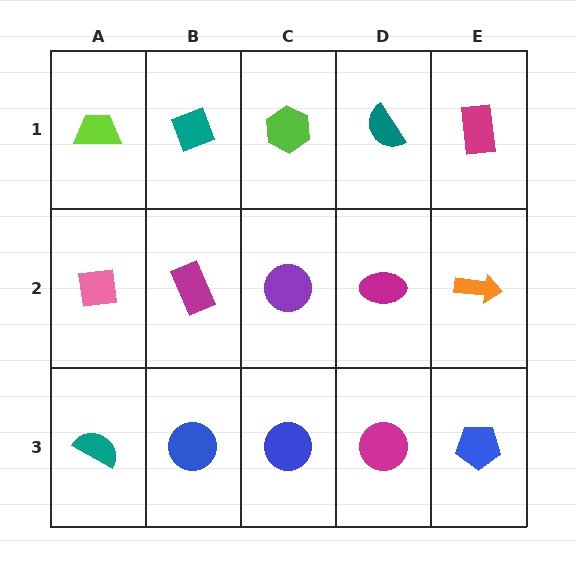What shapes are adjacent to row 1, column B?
A magenta rectangle (row 2, column B), a lime trapezoid (row 1, column A), a lime hexagon (row 1, column C).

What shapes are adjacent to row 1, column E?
An orange arrow (row 2, column E), a teal semicircle (row 1, column D).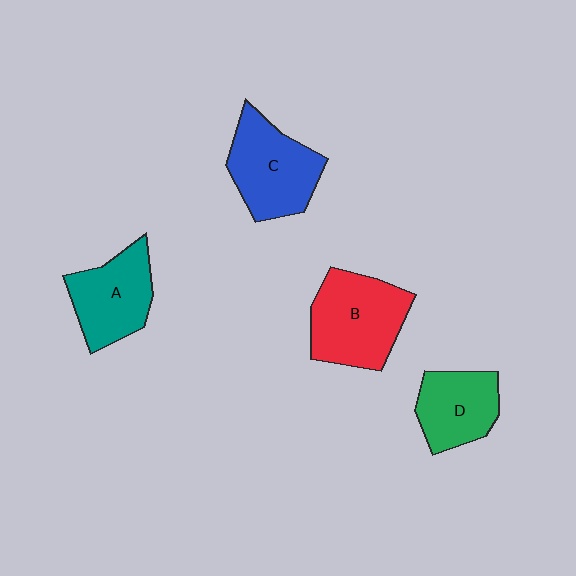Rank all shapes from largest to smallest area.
From largest to smallest: B (red), C (blue), A (teal), D (green).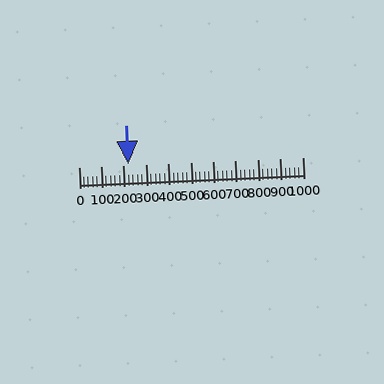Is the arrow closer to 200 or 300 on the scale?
The arrow is closer to 200.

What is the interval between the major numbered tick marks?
The major tick marks are spaced 100 units apart.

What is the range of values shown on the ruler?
The ruler shows values from 0 to 1000.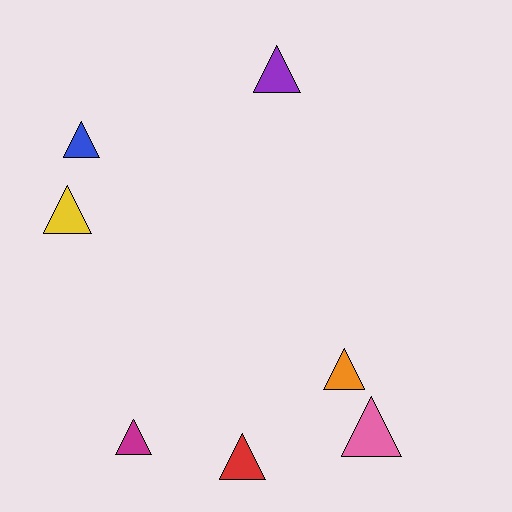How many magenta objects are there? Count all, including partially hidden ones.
There is 1 magenta object.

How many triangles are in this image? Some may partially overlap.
There are 7 triangles.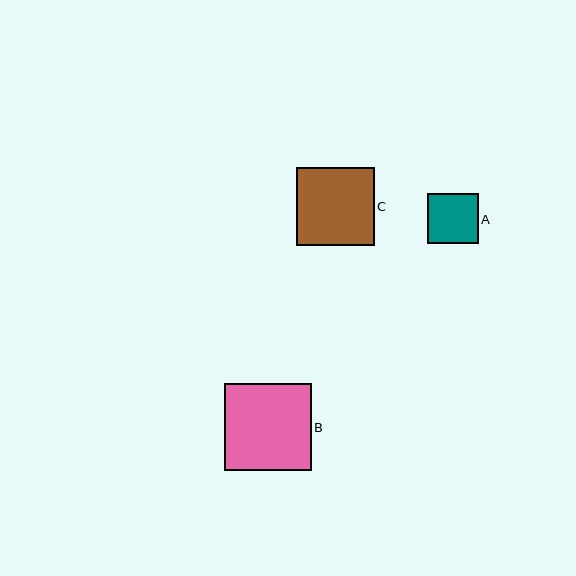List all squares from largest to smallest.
From largest to smallest: B, C, A.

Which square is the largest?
Square B is the largest with a size of approximately 87 pixels.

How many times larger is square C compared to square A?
Square C is approximately 1.5 times the size of square A.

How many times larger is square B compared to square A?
Square B is approximately 1.7 times the size of square A.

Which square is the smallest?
Square A is the smallest with a size of approximately 51 pixels.